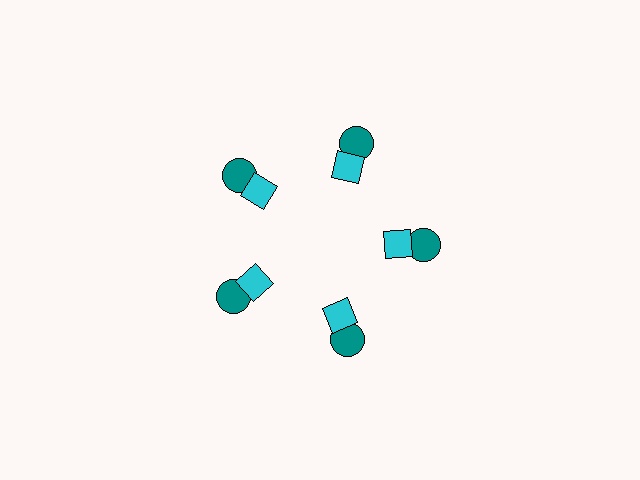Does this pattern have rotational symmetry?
Yes, this pattern has 5-fold rotational symmetry. It looks the same after rotating 72 degrees around the center.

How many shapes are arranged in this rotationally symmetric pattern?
There are 10 shapes, arranged in 5 groups of 2.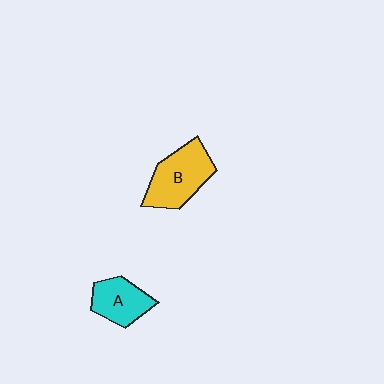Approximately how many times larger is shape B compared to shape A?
Approximately 1.4 times.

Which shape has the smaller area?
Shape A (cyan).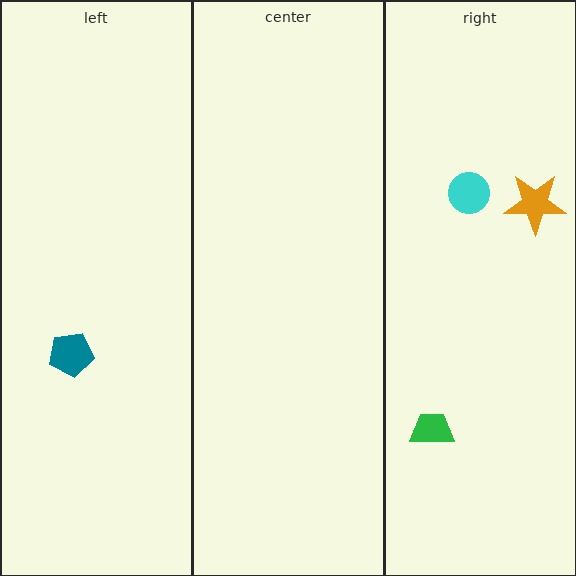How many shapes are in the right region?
3.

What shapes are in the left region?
The teal pentagon.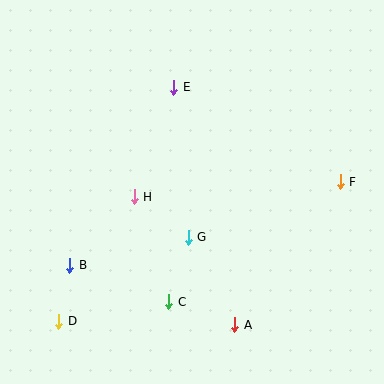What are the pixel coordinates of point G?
Point G is at (188, 237).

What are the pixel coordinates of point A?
Point A is at (235, 325).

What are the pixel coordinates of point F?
Point F is at (340, 182).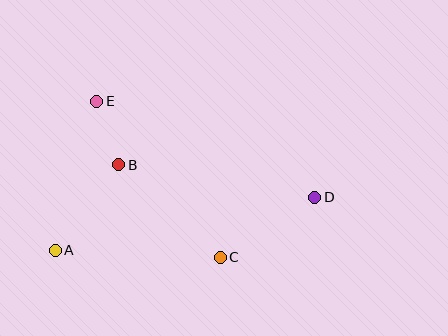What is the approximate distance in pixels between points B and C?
The distance between B and C is approximately 137 pixels.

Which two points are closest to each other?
Points B and E are closest to each other.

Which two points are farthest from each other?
Points A and D are farthest from each other.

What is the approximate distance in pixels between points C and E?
The distance between C and E is approximately 199 pixels.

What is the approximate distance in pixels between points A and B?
The distance between A and B is approximately 107 pixels.